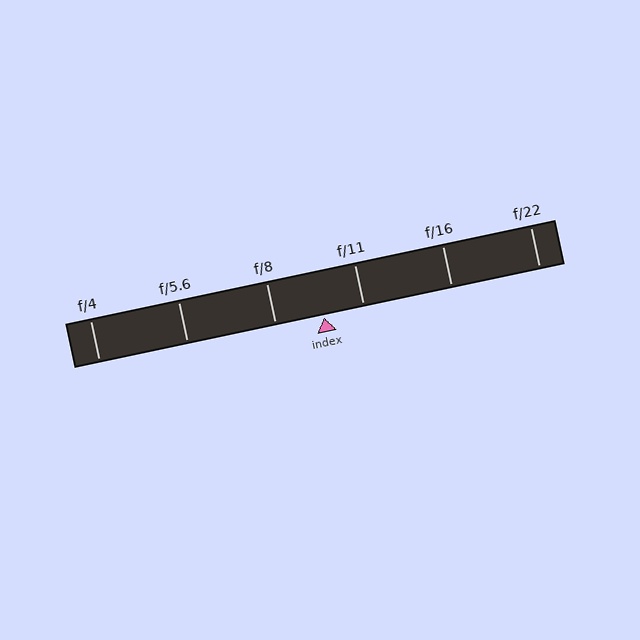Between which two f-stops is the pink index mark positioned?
The index mark is between f/8 and f/11.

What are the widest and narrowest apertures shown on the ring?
The widest aperture shown is f/4 and the narrowest is f/22.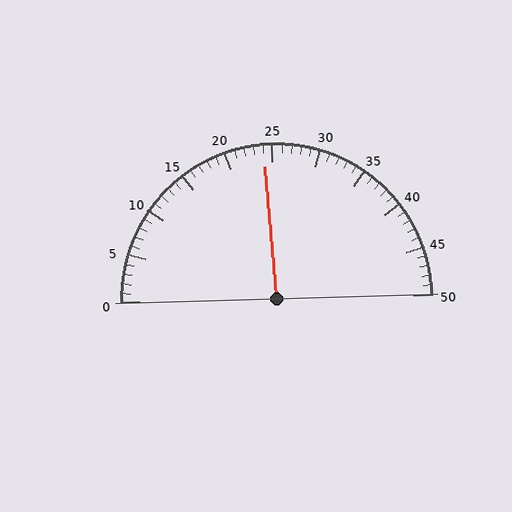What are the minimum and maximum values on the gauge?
The gauge ranges from 0 to 50.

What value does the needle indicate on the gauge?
The needle indicates approximately 24.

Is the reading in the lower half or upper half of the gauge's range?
The reading is in the lower half of the range (0 to 50).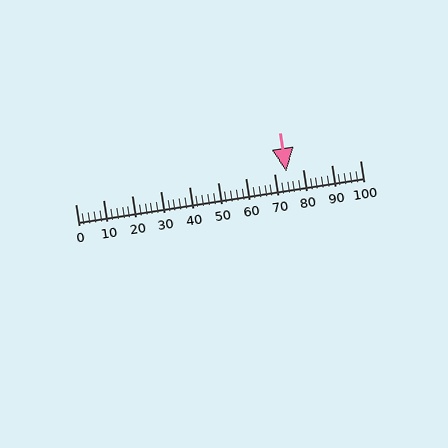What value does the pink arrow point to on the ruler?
The pink arrow points to approximately 74.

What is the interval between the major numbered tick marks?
The major tick marks are spaced 10 units apart.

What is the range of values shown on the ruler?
The ruler shows values from 0 to 100.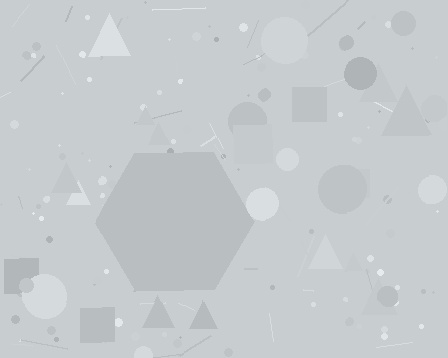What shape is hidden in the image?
A hexagon is hidden in the image.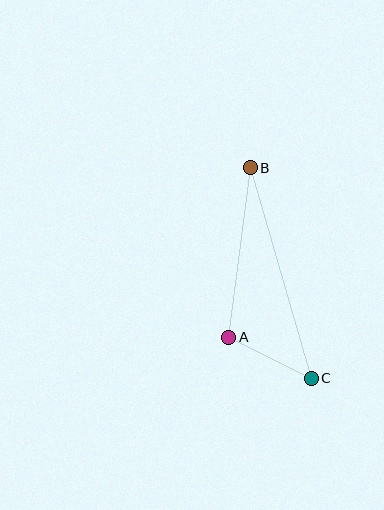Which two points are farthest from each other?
Points B and C are farthest from each other.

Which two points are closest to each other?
Points A and C are closest to each other.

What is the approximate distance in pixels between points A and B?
The distance between A and B is approximately 171 pixels.